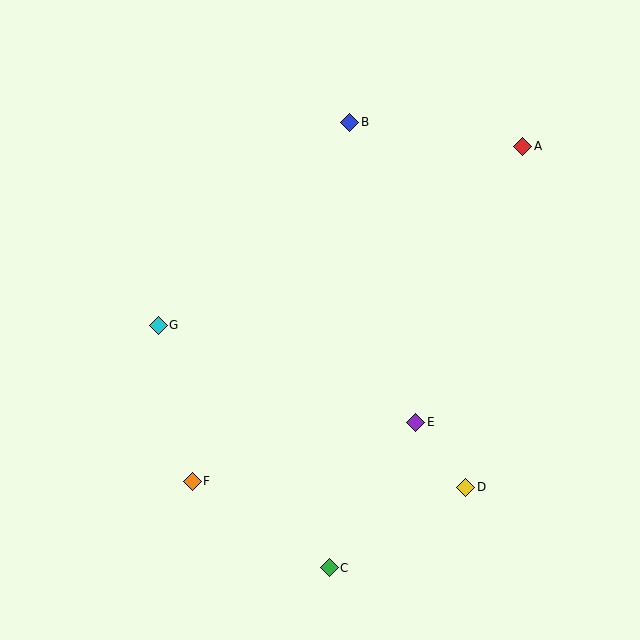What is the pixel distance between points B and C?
The distance between B and C is 446 pixels.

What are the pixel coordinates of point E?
Point E is at (416, 422).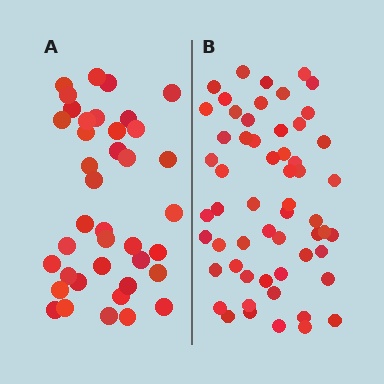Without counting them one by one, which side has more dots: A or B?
Region B (the right region) has more dots.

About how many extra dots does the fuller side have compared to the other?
Region B has approximately 20 more dots than region A.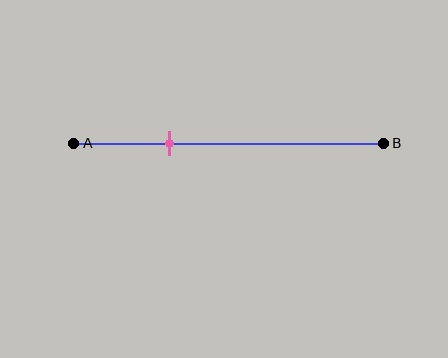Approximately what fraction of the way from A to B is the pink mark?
The pink mark is approximately 30% of the way from A to B.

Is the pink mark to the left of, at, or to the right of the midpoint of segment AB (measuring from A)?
The pink mark is to the left of the midpoint of segment AB.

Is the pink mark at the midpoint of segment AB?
No, the mark is at about 30% from A, not at the 50% midpoint.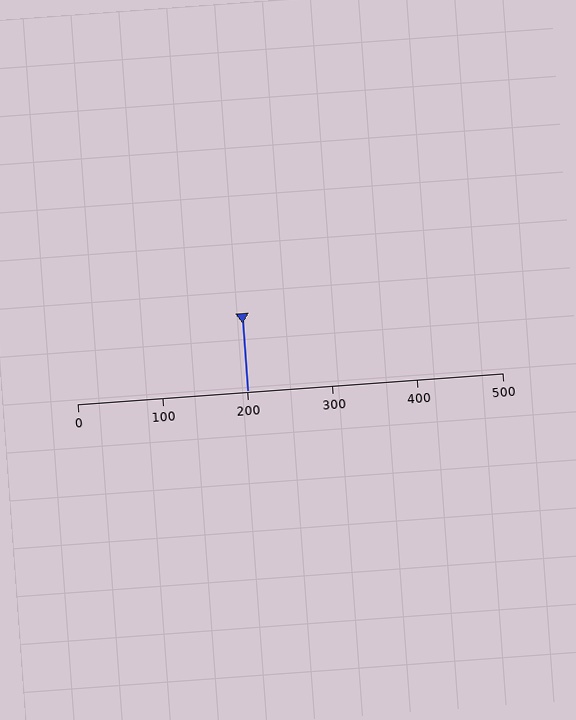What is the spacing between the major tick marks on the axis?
The major ticks are spaced 100 apart.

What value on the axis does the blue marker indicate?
The marker indicates approximately 200.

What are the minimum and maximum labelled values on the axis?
The axis runs from 0 to 500.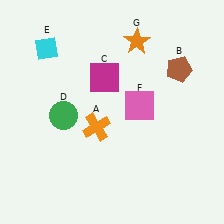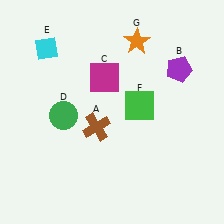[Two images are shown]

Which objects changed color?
A changed from orange to brown. B changed from brown to purple. F changed from pink to green.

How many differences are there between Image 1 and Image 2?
There are 3 differences between the two images.